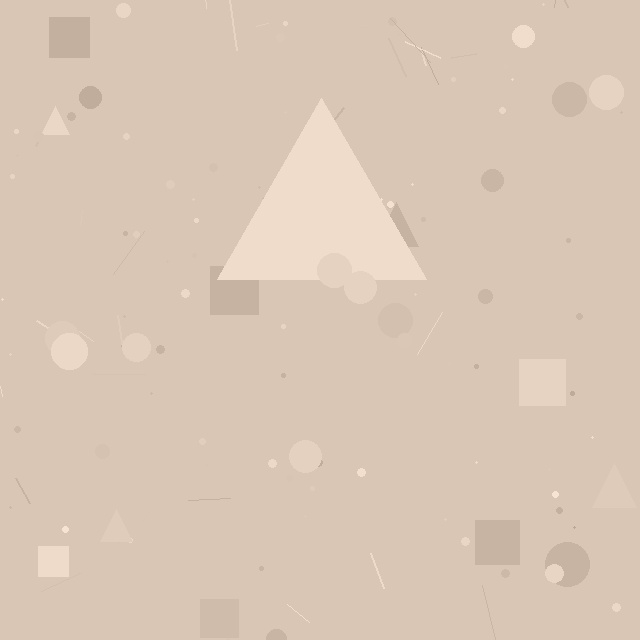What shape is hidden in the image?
A triangle is hidden in the image.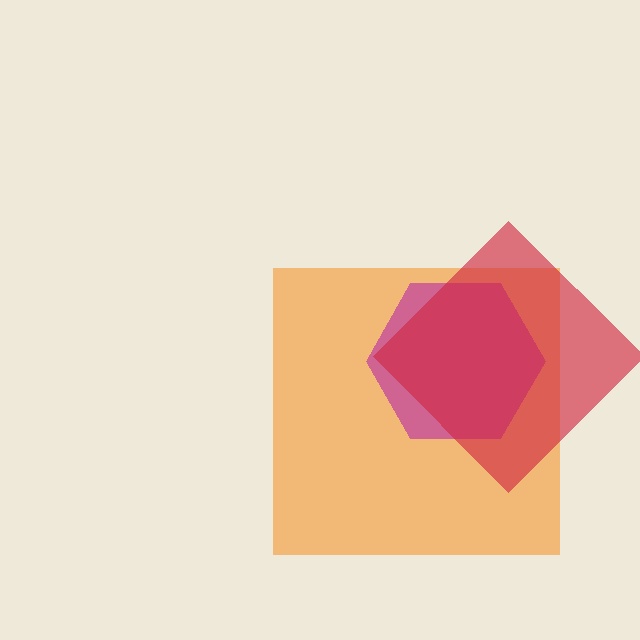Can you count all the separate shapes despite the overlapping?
Yes, there are 3 separate shapes.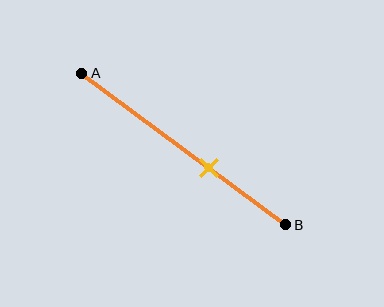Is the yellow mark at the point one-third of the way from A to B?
No, the mark is at about 60% from A, not at the 33% one-third point.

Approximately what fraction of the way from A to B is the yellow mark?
The yellow mark is approximately 60% of the way from A to B.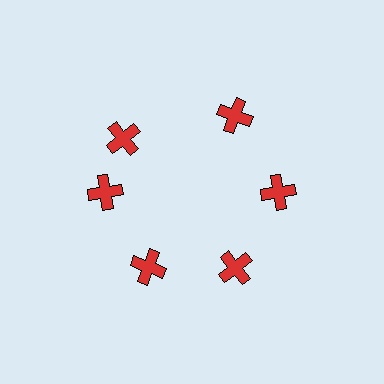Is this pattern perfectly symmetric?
No. The 6 red crosses are arranged in a ring, but one element near the 11 o'clock position is rotated out of alignment along the ring, breaking the 6-fold rotational symmetry.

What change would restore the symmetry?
The symmetry would be restored by rotating it back into even spacing with its neighbors so that all 6 crosses sit at equal angles and equal distance from the center.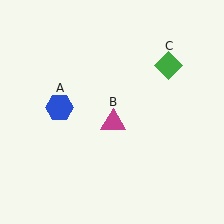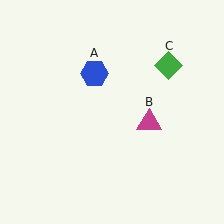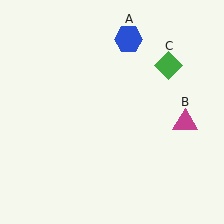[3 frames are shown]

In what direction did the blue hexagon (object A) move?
The blue hexagon (object A) moved up and to the right.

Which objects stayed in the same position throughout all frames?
Green diamond (object C) remained stationary.